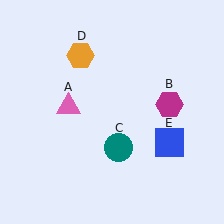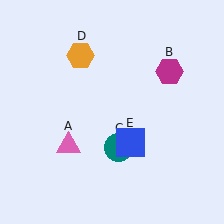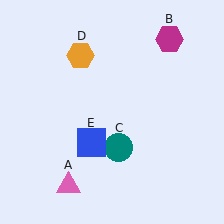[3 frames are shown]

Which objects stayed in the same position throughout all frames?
Teal circle (object C) and orange hexagon (object D) remained stationary.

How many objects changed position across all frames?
3 objects changed position: pink triangle (object A), magenta hexagon (object B), blue square (object E).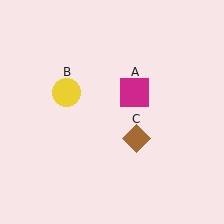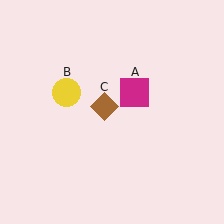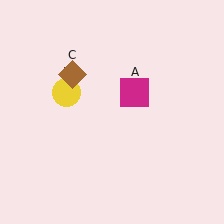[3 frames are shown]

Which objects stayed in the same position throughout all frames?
Magenta square (object A) and yellow circle (object B) remained stationary.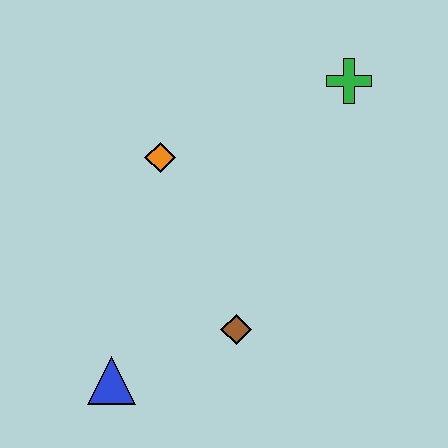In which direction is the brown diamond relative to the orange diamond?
The brown diamond is below the orange diamond.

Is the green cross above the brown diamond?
Yes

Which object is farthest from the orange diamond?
The blue triangle is farthest from the orange diamond.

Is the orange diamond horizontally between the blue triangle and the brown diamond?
Yes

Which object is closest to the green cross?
The orange diamond is closest to the green cross.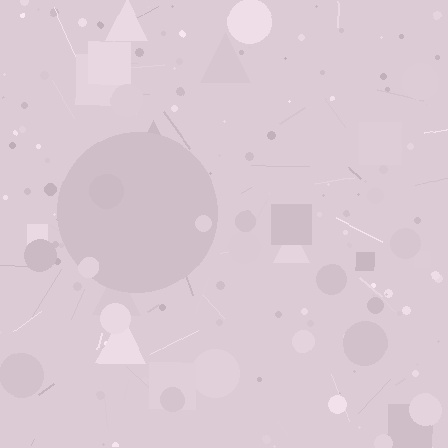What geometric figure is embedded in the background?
A circle is embedded in the background.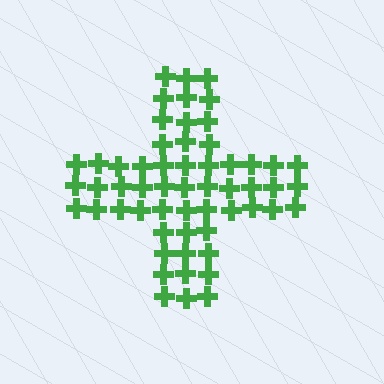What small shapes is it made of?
It is made of small crosses.